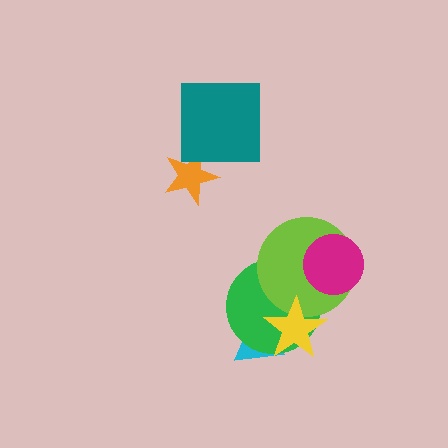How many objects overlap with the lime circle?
3 objects overlap with the lime circle.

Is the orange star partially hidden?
Yes, it is partially covered by another shape.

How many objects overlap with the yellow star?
3 objects overlap with the yellow star.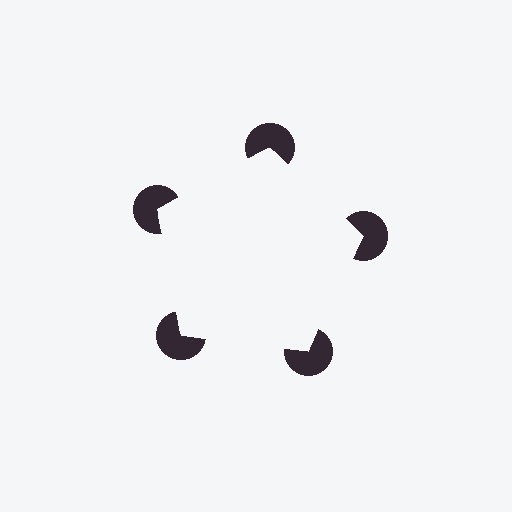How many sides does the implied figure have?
5 sides.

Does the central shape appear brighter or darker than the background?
It typically appears slightly brighter than the background, even though no actual brightness change is drawn.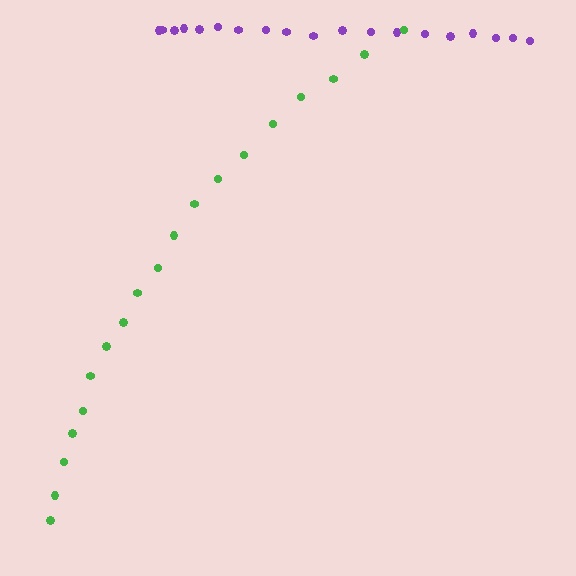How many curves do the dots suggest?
There are 2 distinct paths.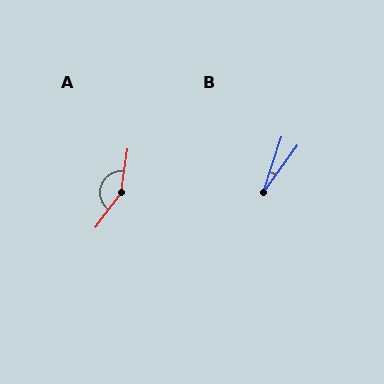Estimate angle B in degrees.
Approximately 17 degrees.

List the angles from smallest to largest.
B (17°), A (152°).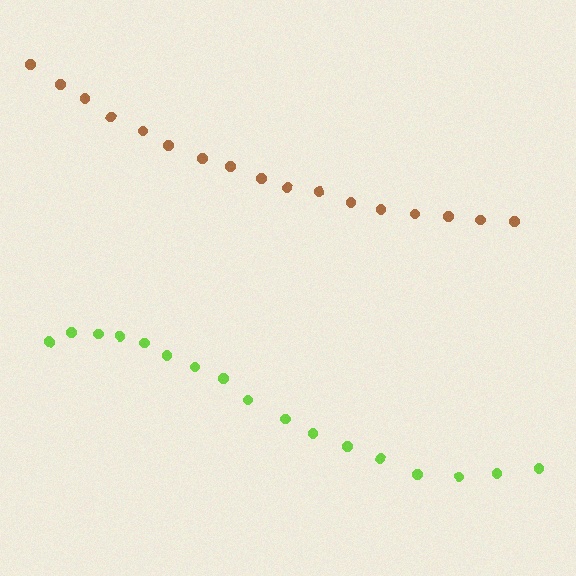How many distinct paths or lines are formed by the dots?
There are 2 distinct paths.